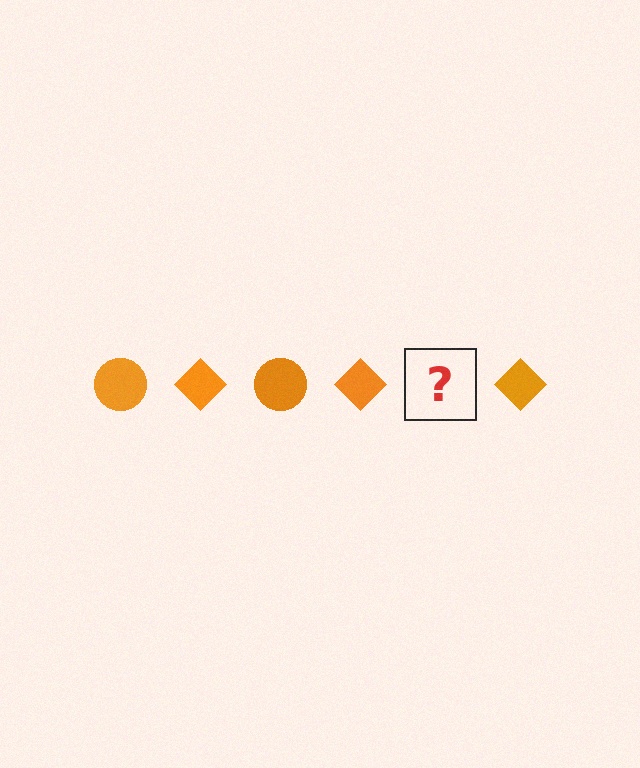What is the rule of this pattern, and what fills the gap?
The rule is that the pattern cycles through circle, diamond shapes in orange. The gap should be filled with an orange circle.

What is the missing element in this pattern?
The missing element is an orange circle.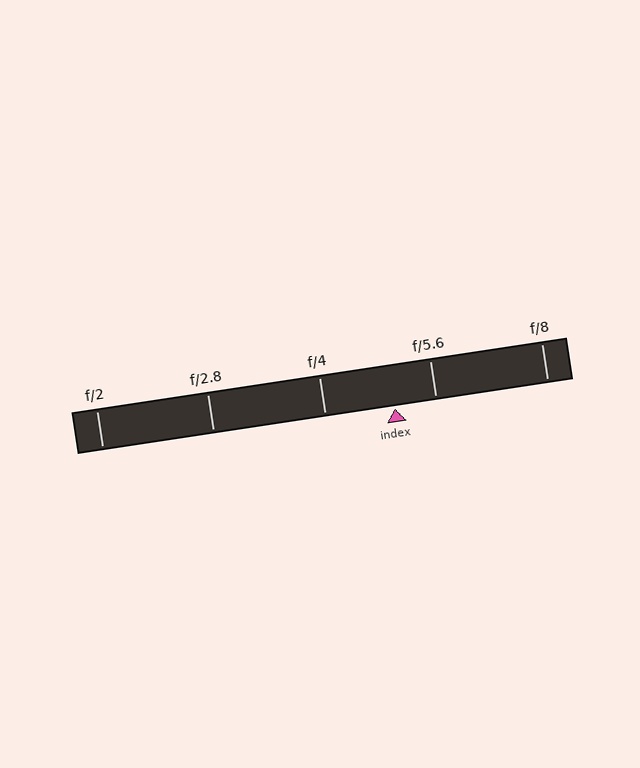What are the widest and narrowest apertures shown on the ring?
The widest aperture shown is f/2 and the narrowest is f/8.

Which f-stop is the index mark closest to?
The index mark is closest to f/5.6.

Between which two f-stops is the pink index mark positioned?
The index mark is between f/4 and f/5.6.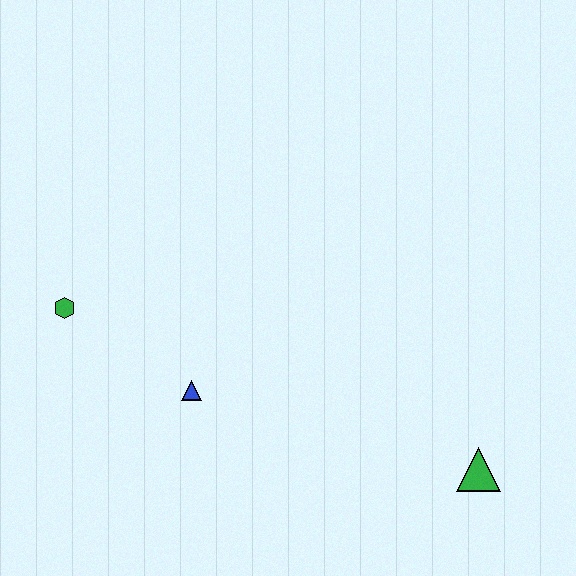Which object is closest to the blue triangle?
The green hexagon is closest to the blue triangle.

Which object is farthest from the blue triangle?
The green triangle is farthest from the blue triangle.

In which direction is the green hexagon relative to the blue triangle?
The green hexagon is to the left of the blue triangle.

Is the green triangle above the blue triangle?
No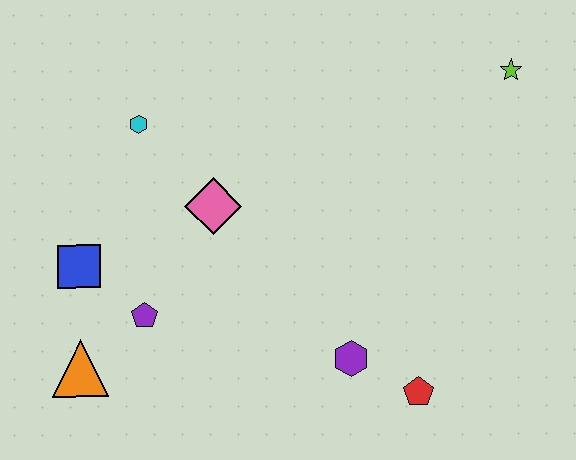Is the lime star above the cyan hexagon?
Yes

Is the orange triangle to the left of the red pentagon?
Yes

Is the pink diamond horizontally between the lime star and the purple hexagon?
No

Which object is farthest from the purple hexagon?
The lime star is farthest from the purple hexagon.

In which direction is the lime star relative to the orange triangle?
The lime star is to the right of the orange triangle.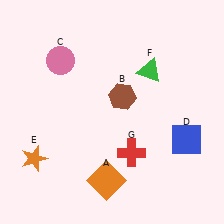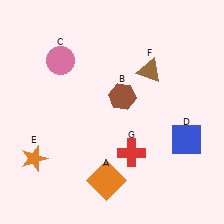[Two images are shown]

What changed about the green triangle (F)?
In Image 1, F is green. In Image 2, it changed to brown.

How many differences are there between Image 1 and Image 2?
There is 1 difference between the two images.